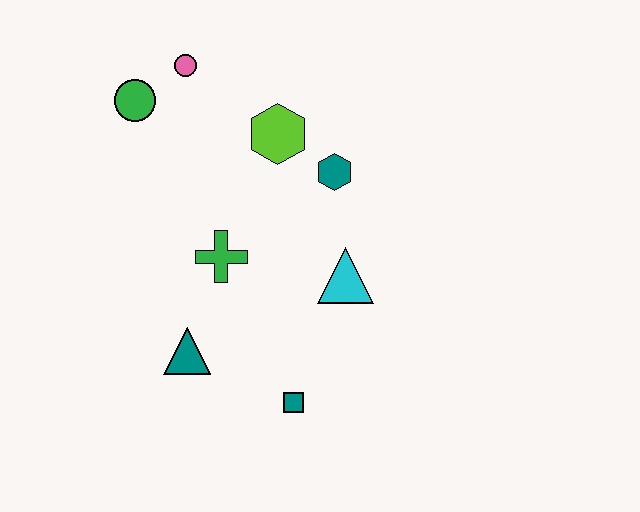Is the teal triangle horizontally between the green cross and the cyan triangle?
No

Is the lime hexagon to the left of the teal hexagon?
Yes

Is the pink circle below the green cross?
No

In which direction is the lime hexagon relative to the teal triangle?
The lime hexagon is above the teal triangle.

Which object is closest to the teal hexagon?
The lime hexagon is closest to the teal hexagon.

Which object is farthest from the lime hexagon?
The teal square is farthest from the lime hexagon.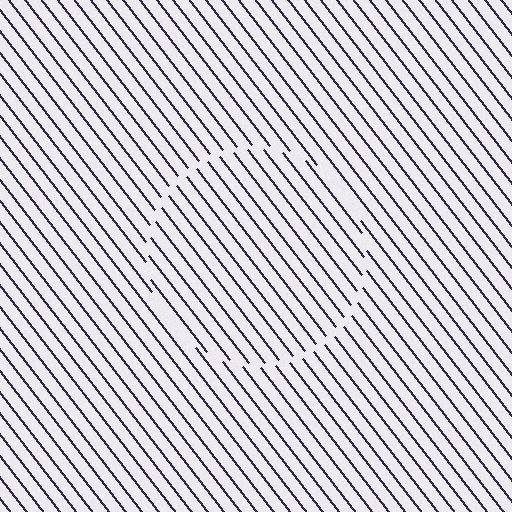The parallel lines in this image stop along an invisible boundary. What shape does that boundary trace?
An illusory circle. The interior of the shape contains the same grating, shifted by half a period — the contour is defined by the phase discontinuity where line-ends from the inner and outer gratings abut.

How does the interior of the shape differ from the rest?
The interior of the shape contains the same grating, shifted by half a period — the contour is defined by the phase discontinuity where line-ends from the inner and outer gratings abut.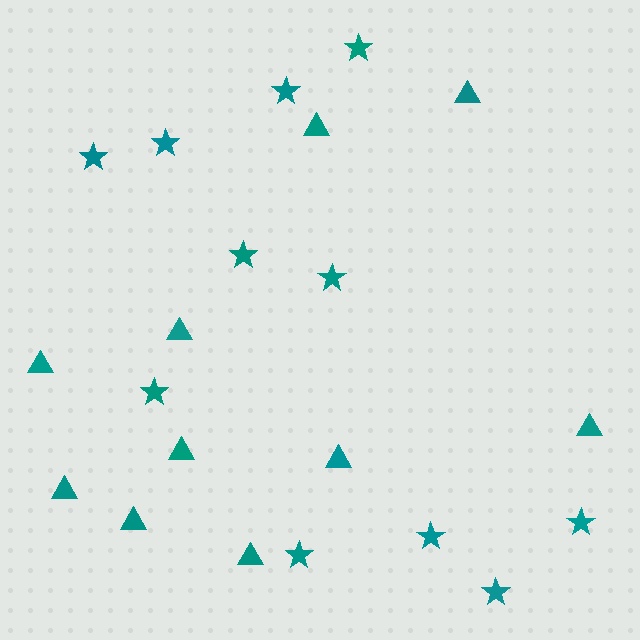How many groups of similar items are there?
There are 2 groups: one group of triangles (10) and one group of stars (11).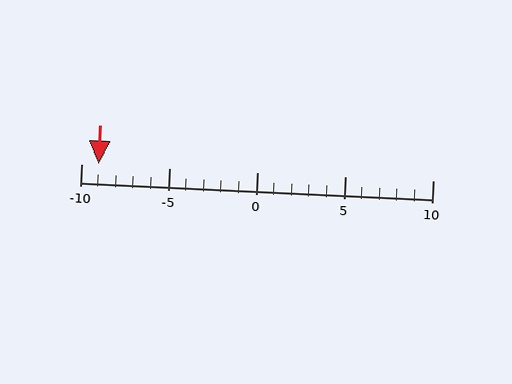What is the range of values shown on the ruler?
The ruler shows values from -10 to 10.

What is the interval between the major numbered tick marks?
The major tick marks are spaced 5 units apart.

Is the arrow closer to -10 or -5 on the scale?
The arrow is closer to -10.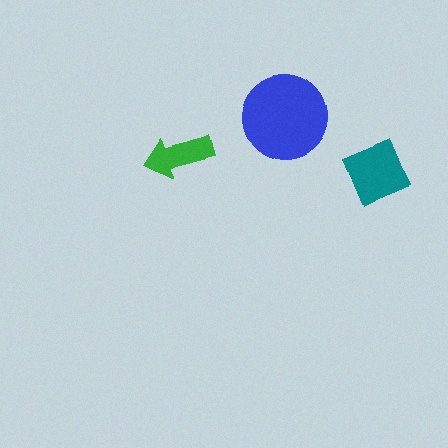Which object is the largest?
The blue circle.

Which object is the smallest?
The green arrow.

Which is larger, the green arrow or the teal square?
The teal square.